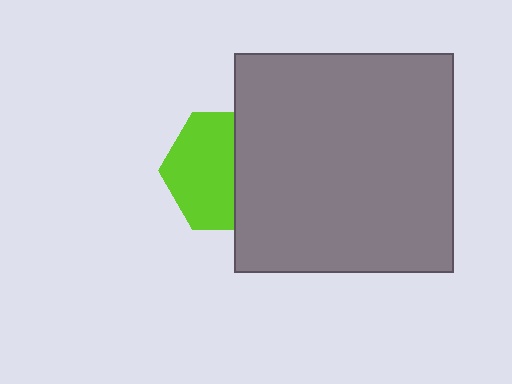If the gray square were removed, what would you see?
You would see the complete lime hexagon.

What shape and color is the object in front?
The object in front is a gray square.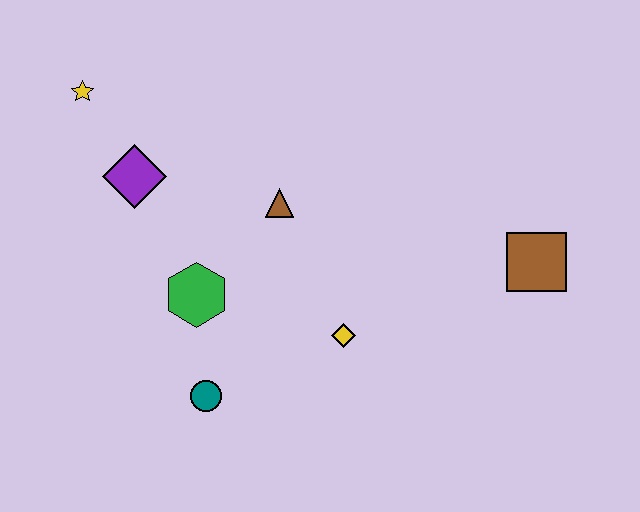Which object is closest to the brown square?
The yellow diamond is closest to the brown square.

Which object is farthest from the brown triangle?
The brown square is farthest from the brown triangle.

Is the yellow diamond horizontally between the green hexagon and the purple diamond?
No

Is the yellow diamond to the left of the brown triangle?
No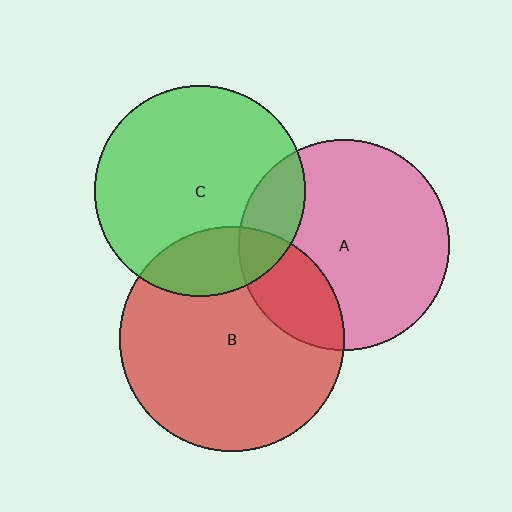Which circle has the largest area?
Circle B (red).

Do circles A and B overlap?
Yes.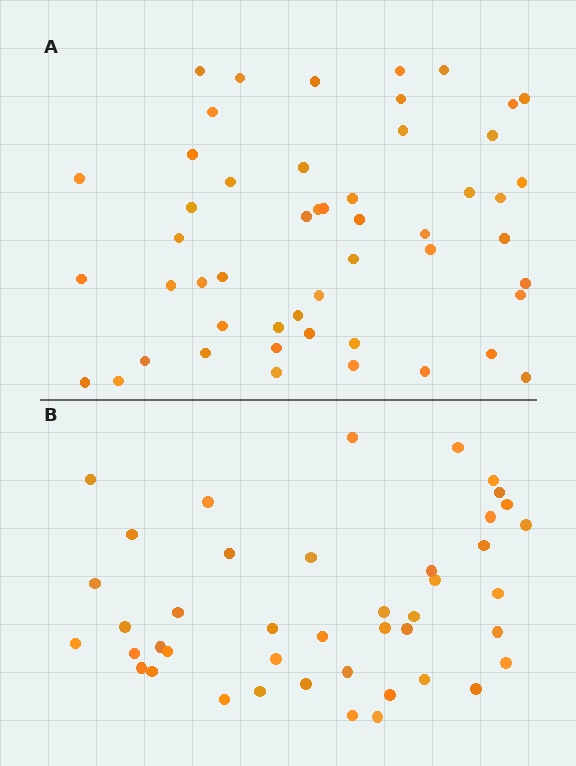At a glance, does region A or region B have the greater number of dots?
Region A (the top region) has more dots.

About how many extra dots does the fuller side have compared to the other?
Region A has roughly 8 or so more dots than region B.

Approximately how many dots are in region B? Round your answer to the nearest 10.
About 40 dots. (The exact count is 43, which rounds to 40.)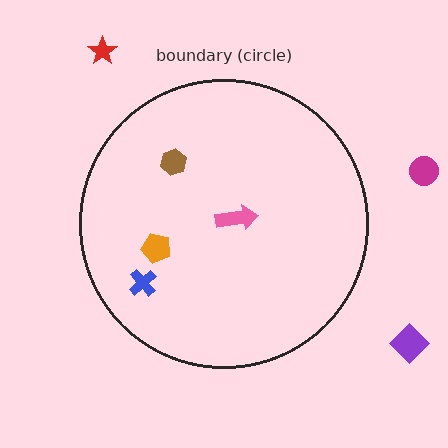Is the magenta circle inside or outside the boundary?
Outside.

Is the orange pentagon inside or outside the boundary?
Inside.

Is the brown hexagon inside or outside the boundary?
Inside.